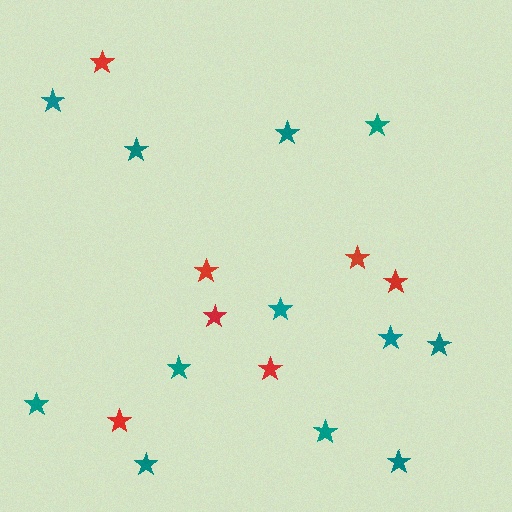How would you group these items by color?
There are 2 groups: one group of red stars (7) and one group of teal stars (12).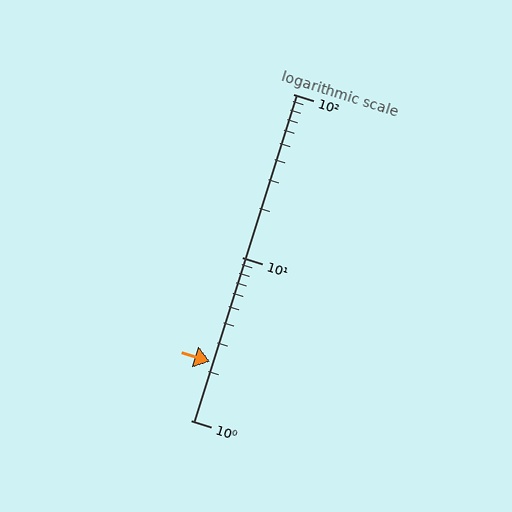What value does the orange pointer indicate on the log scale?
The pointer indicates approximately 2.3.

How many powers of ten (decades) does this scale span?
The scale spans 2 decades, from 1 to 100.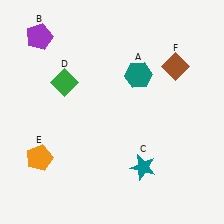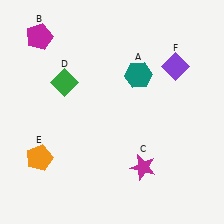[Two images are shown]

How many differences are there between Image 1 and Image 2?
There are 3 differences between the two images.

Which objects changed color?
B changed from purple to magenta. C changed from teal to magenta. F changed from brown to purple.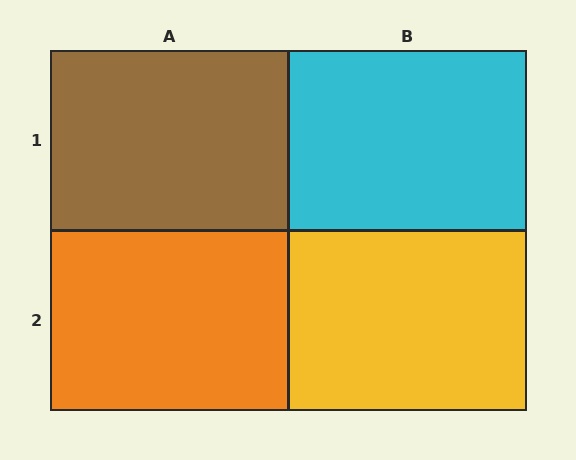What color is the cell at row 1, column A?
Brown.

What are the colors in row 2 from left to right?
Orange, yellow.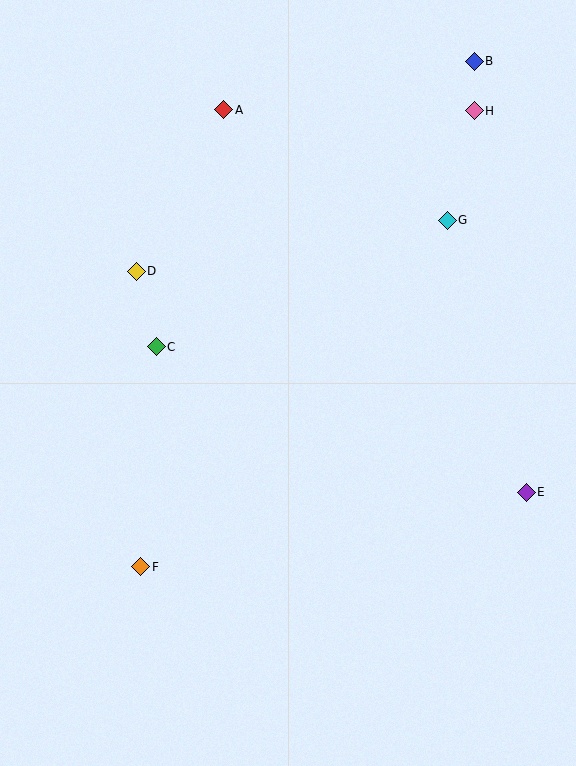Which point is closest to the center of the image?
Point C at (156, 347) is closest to the center.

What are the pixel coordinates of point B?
Point B is at (474, 61).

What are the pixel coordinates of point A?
Point A is at (224, 110).